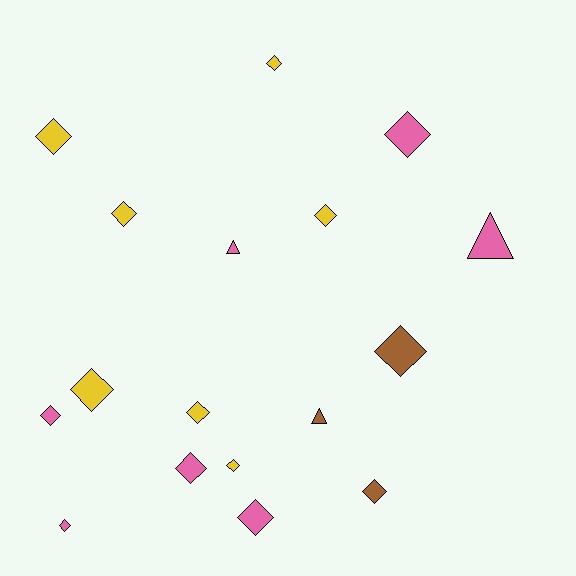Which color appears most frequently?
Pink, with 7 objects.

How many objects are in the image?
There are 17 objects.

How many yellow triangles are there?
There are no yellow triangles.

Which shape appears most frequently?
Diamond, with 14 objects.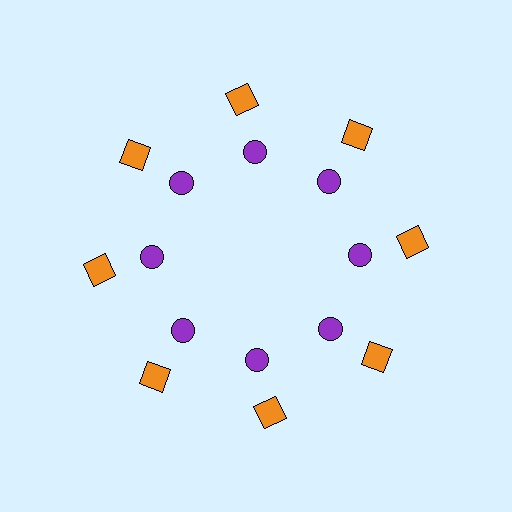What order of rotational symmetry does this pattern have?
This pattern has 8-fold rotational symmetry.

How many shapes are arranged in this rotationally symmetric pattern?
There are 16 shapes, arranged in 8 groups of 2.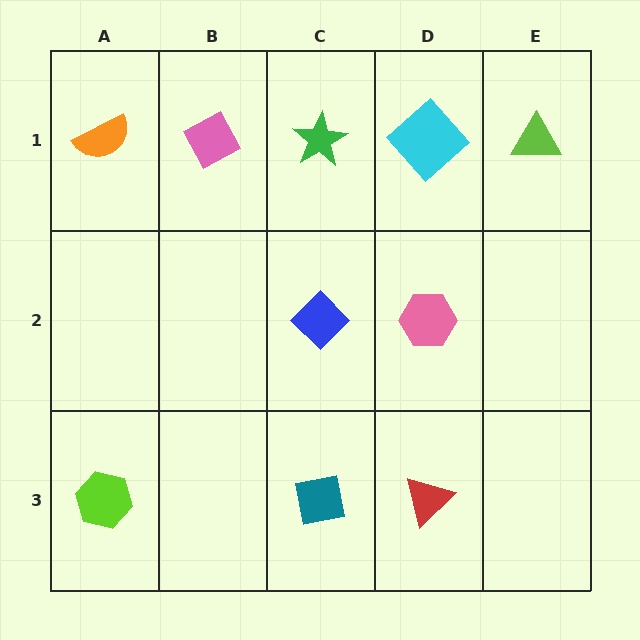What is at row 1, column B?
A pink diamond.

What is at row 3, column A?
A lime hexagon.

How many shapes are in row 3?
3 shapes.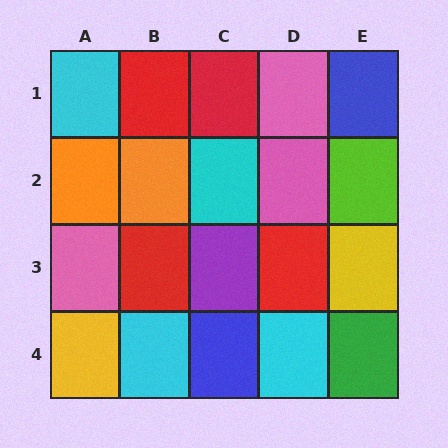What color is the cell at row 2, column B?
Orange.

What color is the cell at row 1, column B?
Red.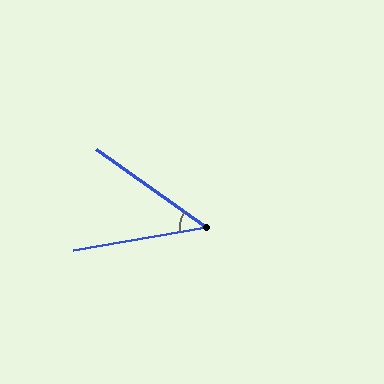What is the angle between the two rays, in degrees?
Approximately 45 degrees.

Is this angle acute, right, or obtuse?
It is acute.